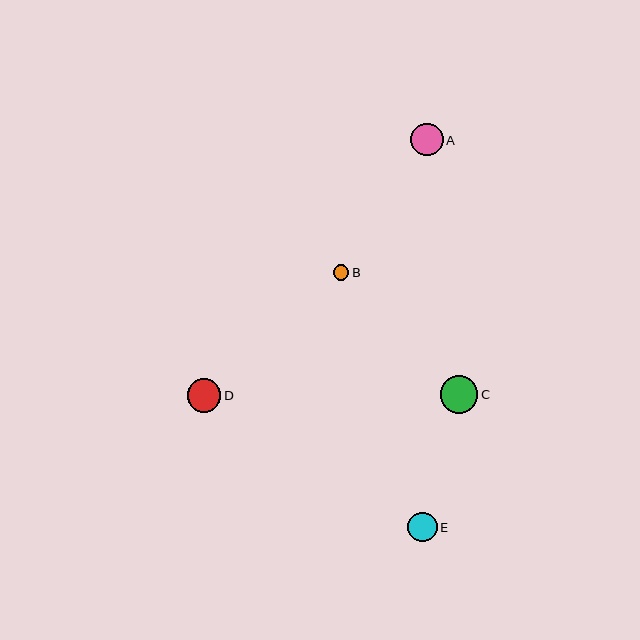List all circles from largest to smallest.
From largest to smallest: C, D, A, E, B.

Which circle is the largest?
Circle C is the largest with a size of approximately 38 pixels.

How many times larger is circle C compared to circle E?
Circle C is approximately 1.3 times the size of circle E.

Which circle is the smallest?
Circle B is the smallest with a size of approximately 15 pixels.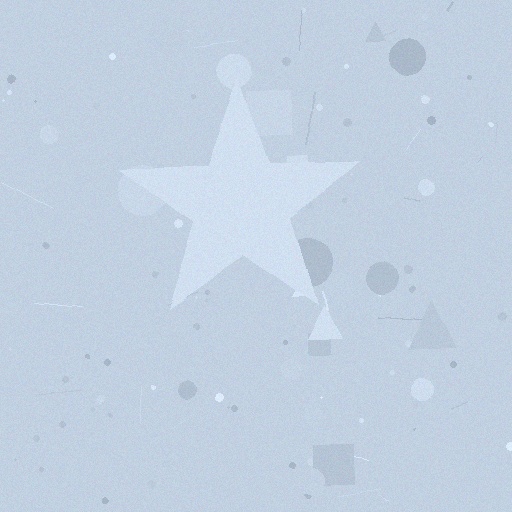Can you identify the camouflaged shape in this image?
The camouflaged shape is a star.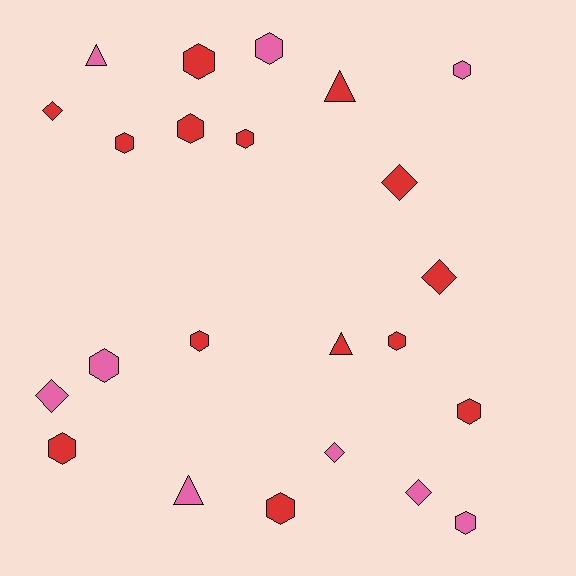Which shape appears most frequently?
Hexagon, with 13 objects.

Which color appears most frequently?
Red, with 14 objects.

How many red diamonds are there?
There are 3 red diamonds.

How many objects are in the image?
There are 23 objects.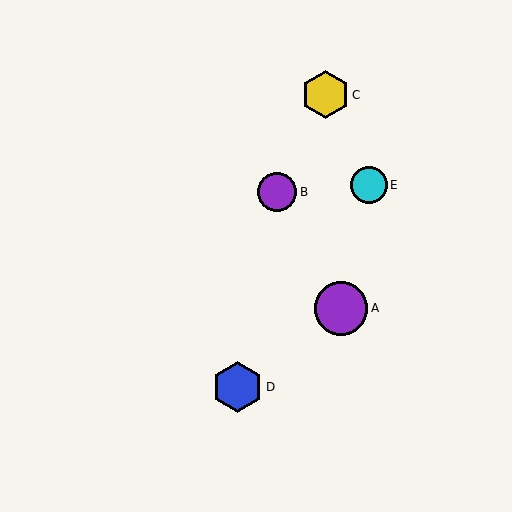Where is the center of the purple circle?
The center of the purple circle is at (277, 192).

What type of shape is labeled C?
Shape C is a yellow hexagon.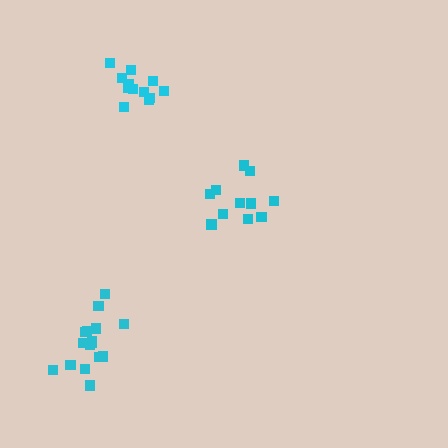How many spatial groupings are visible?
There are 3 spatial groupings.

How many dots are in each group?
Group 1: 11 dots, Group 2: 17 dots, Group 3: 12 dots (40 total).